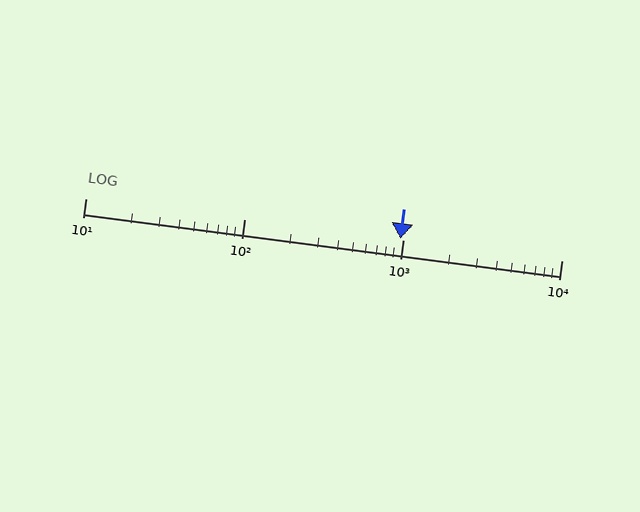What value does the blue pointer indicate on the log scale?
The pointer indicates approximately 970.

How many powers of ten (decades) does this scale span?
The scale spans 3 decades, from 10 to 10000.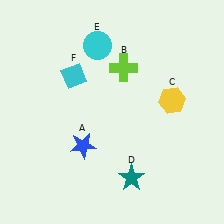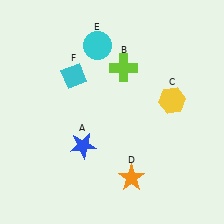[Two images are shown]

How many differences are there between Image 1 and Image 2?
There is 1 difference between the two images.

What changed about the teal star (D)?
In Image 1, D is teal. In Image 2, it changed to orange.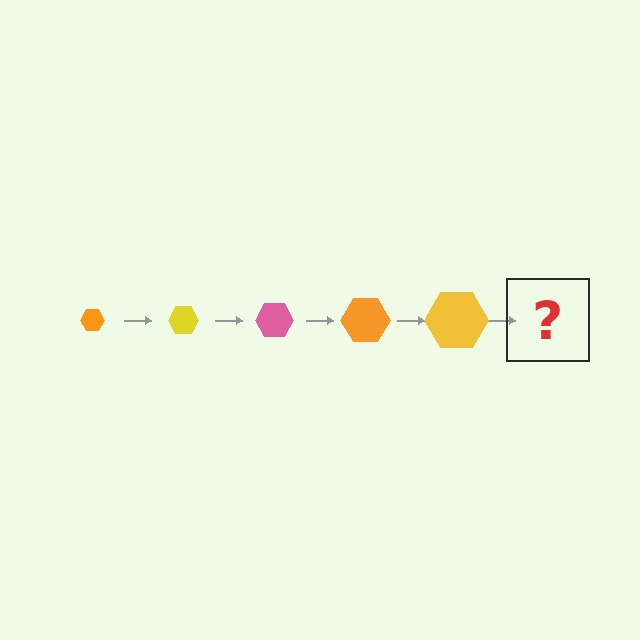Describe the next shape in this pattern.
It should be a pink hexagon, larger than the previous one.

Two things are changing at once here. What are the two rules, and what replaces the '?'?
The two rules are that the hexagon grows larger each step and the color cycles through orange, yellow, and pink. The '?' should be a pink hexagon, larger than the previous one.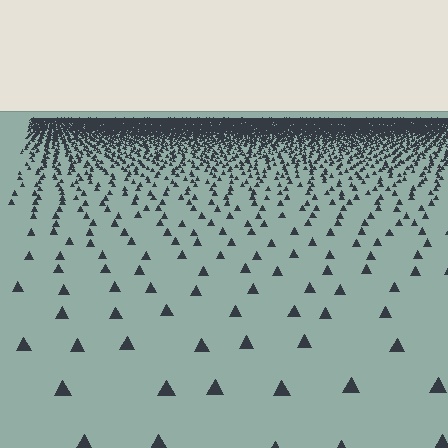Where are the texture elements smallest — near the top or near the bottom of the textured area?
Near the top.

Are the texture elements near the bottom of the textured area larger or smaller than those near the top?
Larger. Near the bottom, elements are closer to the viewer and appear at a bigger on-screen size.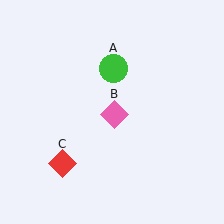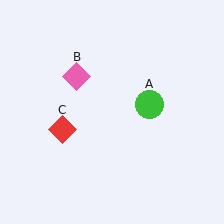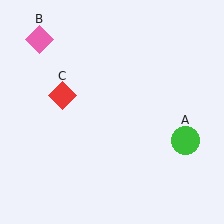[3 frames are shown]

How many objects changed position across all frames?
3 objects changed position: green circle (object A), pink diamond (object B), red diamond (object C).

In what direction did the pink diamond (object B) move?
The pink diamond (object B) moved up and to the left.